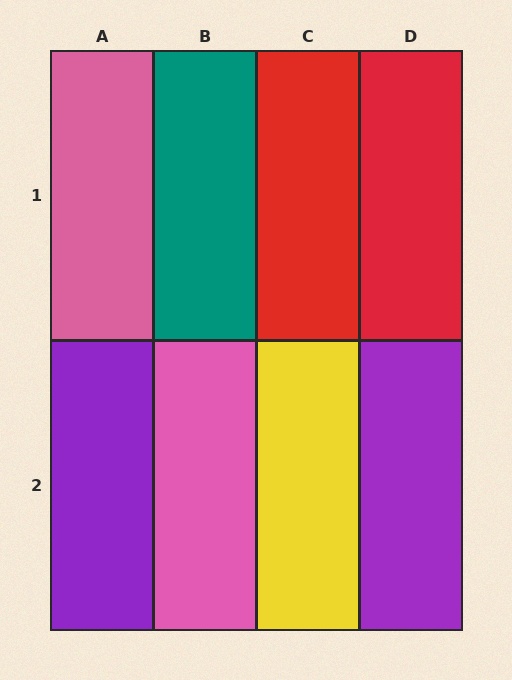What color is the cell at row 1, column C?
Red.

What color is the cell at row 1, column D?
Red.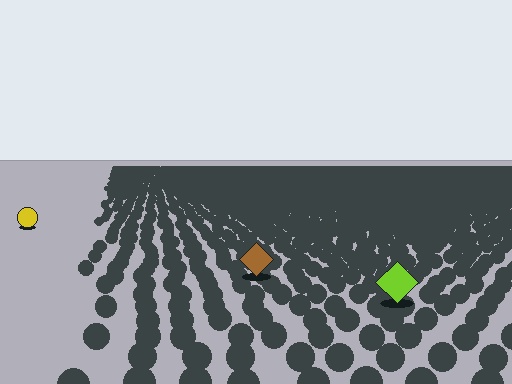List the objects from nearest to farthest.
From nearest to farthest: the lime diamond, the brown diamond, the yellow circle.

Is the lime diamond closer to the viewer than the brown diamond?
Yes. The lime diamond is closer — you can tell from the texture gradient: the ground texture is coarser near it.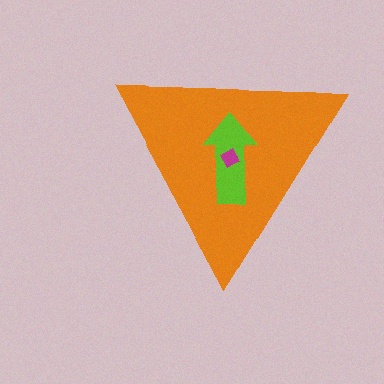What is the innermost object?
The magenta square.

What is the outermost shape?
The orange triangle.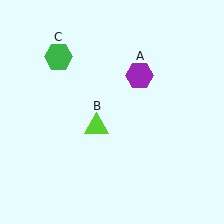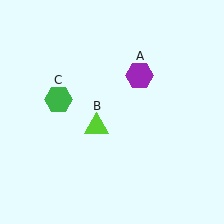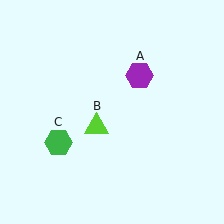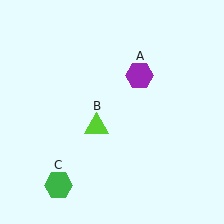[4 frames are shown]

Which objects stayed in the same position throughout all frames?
Purple hexagon (object A) and lime triangle (object B) remained stationary.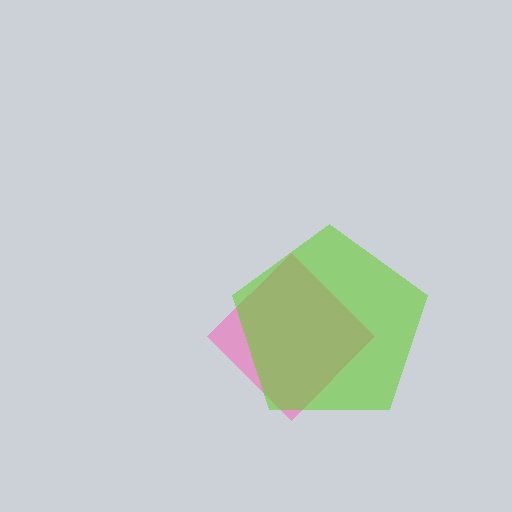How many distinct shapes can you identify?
There are 2 distinct shapes: a pink diamond, a lime pentagon.